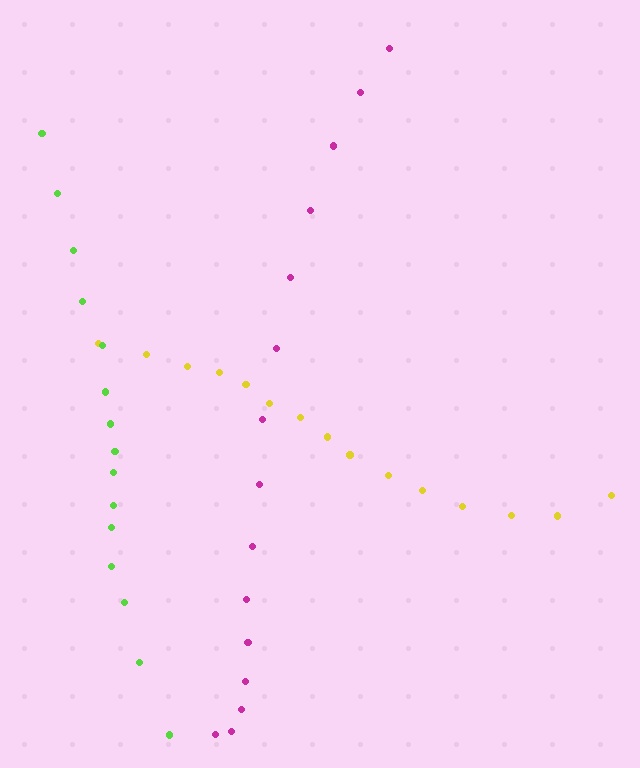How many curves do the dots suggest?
There are 3 distinct paths.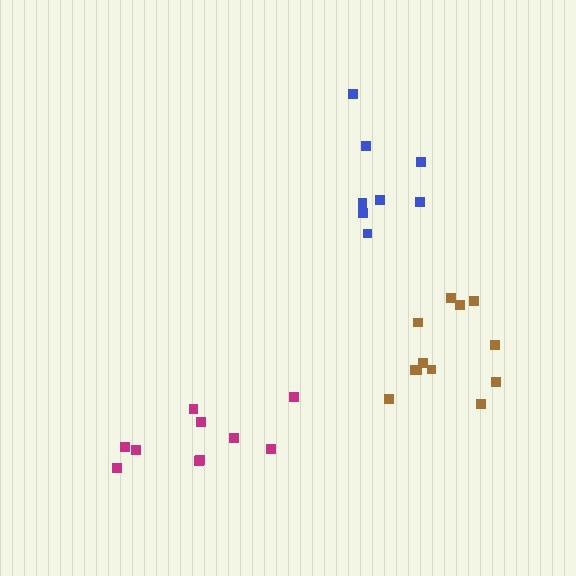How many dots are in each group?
Group 1: 8 dots, Group 2: 10 dots, Group 3: 12 dots (30 total).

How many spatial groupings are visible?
There are 3 spatial groupings.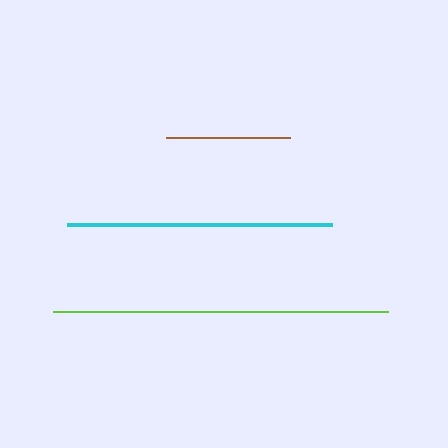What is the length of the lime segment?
The lime segment is approximately 335 pixels long.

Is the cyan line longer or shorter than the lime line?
The lime line is longer than the cyan line.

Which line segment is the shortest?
The brown line is the shortest at approximately 123 pixels.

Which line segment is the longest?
The lime line is the longest at approximately 335 pixels.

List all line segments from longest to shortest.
From longest to shortest: lime, cyan, brown.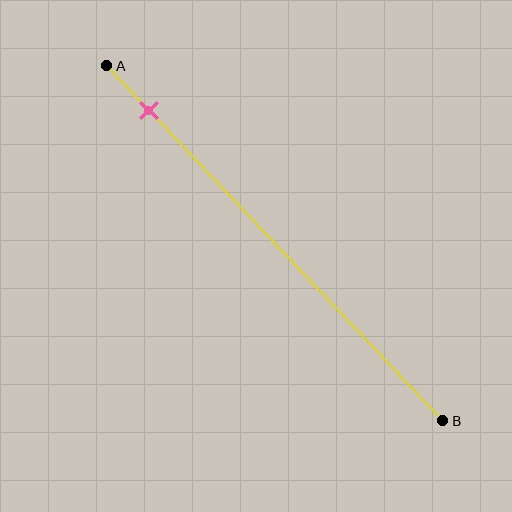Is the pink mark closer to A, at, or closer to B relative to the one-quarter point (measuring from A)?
The pink mark is closer to point A than the one-quarter point of segment AB.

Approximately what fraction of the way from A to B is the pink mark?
The pink mark is approximately 15% of the way from A to B.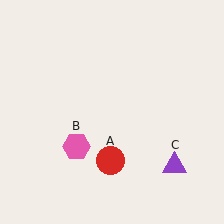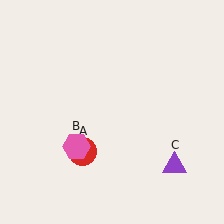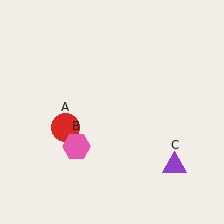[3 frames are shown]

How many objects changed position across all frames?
1 object changed position: red circle (object A).